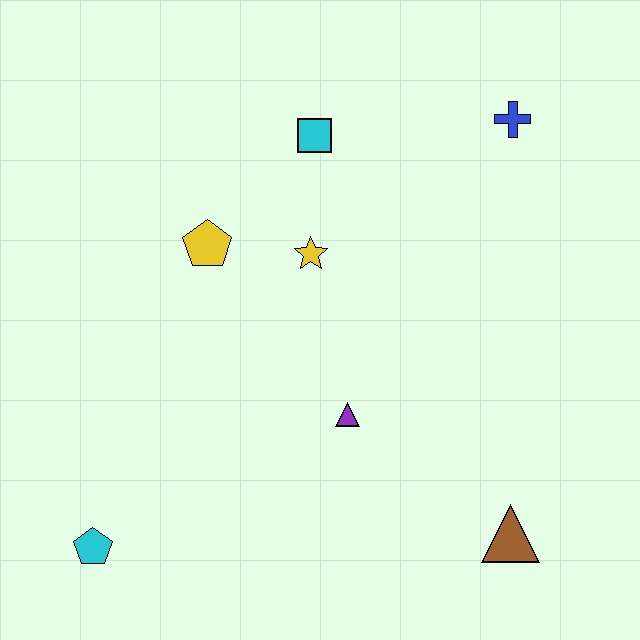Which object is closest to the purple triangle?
The yellow star is closest to the purple triangle.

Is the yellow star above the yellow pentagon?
No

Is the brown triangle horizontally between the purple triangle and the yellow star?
No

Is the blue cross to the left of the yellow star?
No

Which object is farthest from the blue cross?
The cyan pentagon is farthest from the blue cross.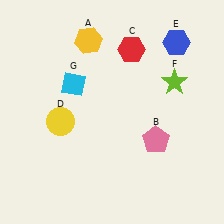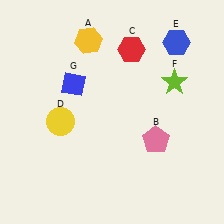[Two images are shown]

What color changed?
The diamond (G) changed from cyan in Image 1 to blue in Image 2.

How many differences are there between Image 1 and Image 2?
There is 1 difference between the two images.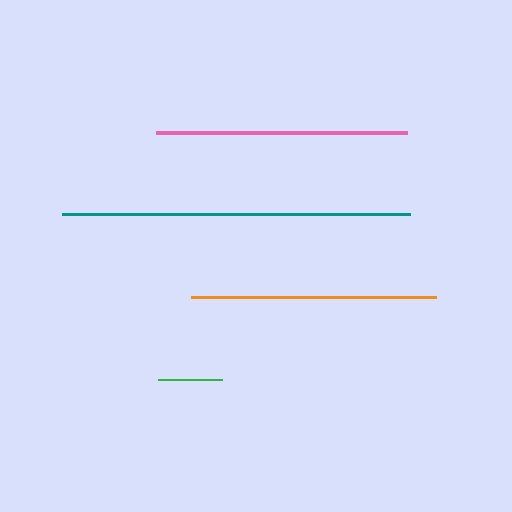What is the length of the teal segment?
The teal segment is approximately 348 pixels long.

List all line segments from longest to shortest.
From longest to shortest: teal, pink, orange, green.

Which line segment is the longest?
The teal line is the longest at approximately 348 pixels.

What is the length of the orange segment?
The orange segment is approximately 245 pixels long.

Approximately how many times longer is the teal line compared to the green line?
The teal line is approximately 5.4 times the length of the green line.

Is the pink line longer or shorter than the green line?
The pink line is longer than the green line.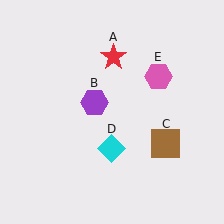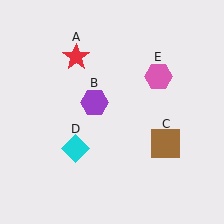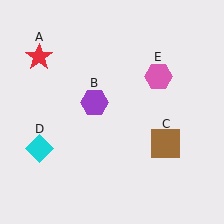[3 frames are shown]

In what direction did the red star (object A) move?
The red star (object A) moved left.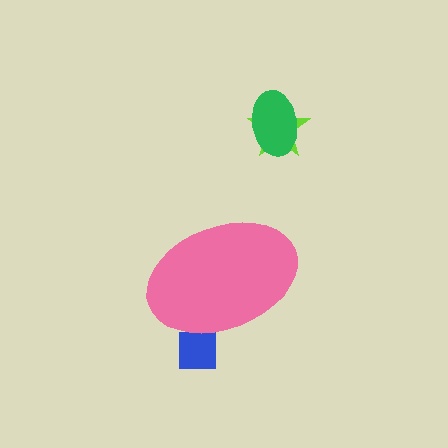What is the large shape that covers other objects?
A pink ellipse.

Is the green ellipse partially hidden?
No, the green ellipse is fully visible.